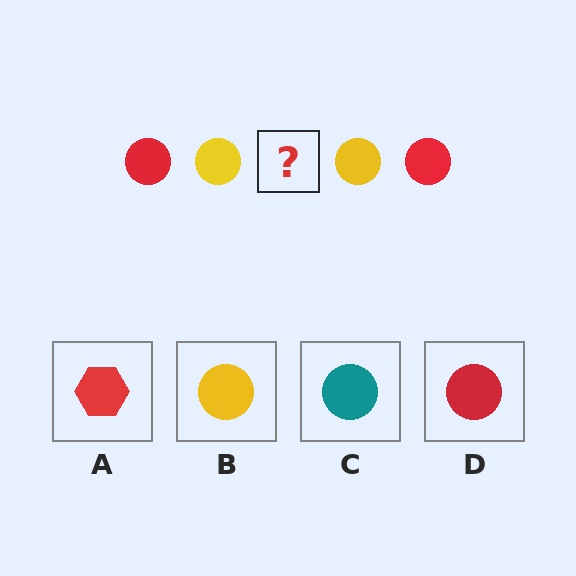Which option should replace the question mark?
Option D.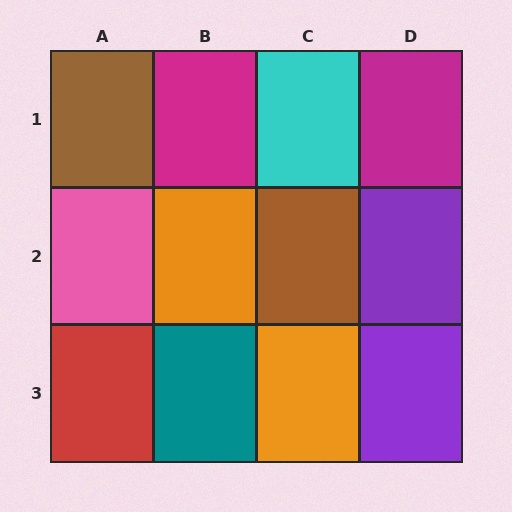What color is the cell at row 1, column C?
Cyan.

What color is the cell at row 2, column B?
Orange.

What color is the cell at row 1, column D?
Magenta.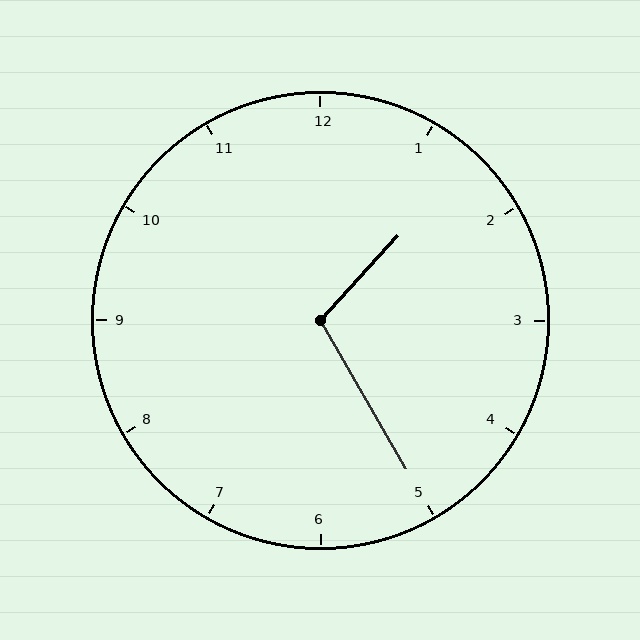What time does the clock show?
1:25.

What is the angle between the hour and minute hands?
Approximately 108 degrees.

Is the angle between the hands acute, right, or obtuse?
It is obtuse.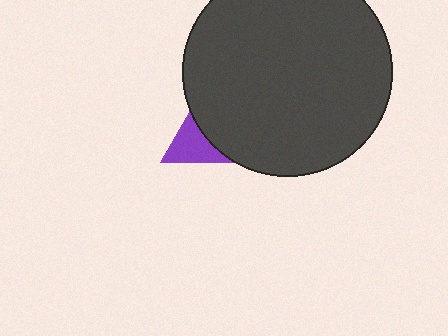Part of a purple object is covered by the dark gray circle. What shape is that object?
It is a triangle.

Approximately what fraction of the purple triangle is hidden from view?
Roughly 65% of the purple triangle is hidden behind the dark gray circle.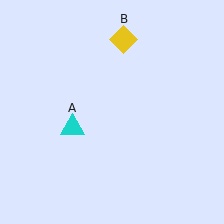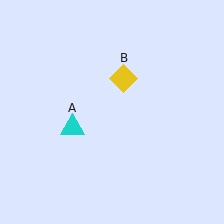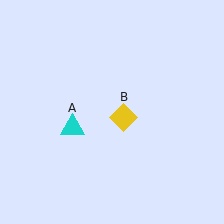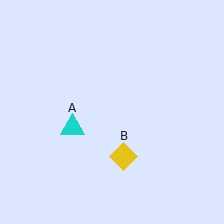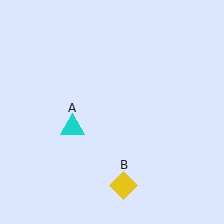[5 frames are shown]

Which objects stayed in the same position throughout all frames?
Cyan triangle (object A) remained stationary.